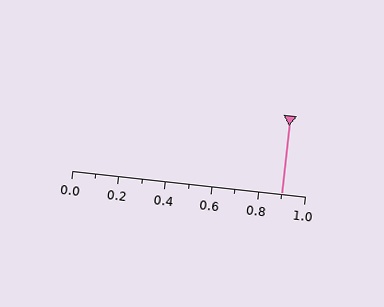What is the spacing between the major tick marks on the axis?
The major ticks are spaced 0.2 apart.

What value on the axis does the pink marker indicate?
The marker indicates approximately 0.9.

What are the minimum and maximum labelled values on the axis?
The axis runs from 0.0 to 1.0.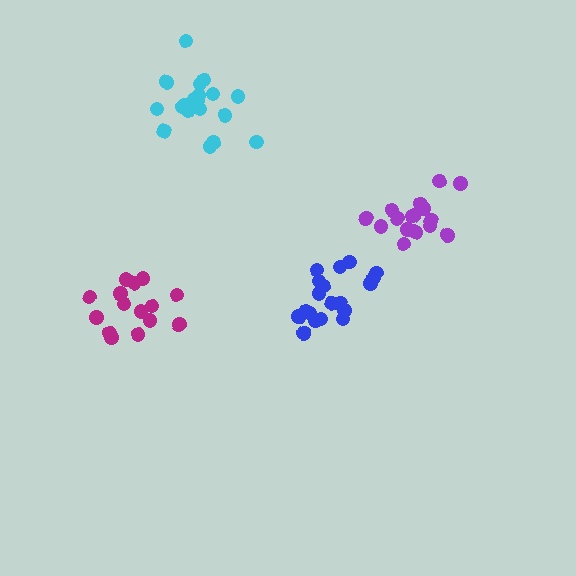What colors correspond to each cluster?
The clusters are colored: blue, magenta, cyan, purple.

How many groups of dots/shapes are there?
There are 4 groups.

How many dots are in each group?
Group 1: 19 dots, Group 2: 15 dots, Group 3: 19 dots, Group 4: 17 dots (70 total).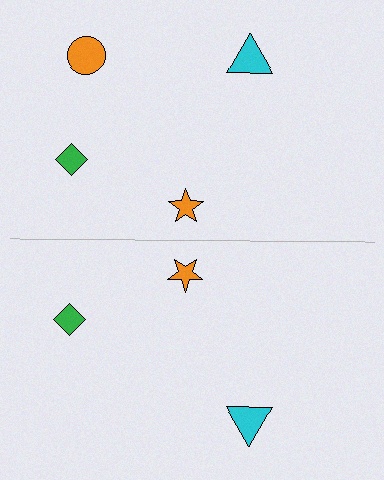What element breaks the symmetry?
A orange circle is missing from the bottom side.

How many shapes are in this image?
There are 7 shapes in this image.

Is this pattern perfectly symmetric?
No, the pattern is not perfectly symmetric. A orange circle is missing from the bottom side.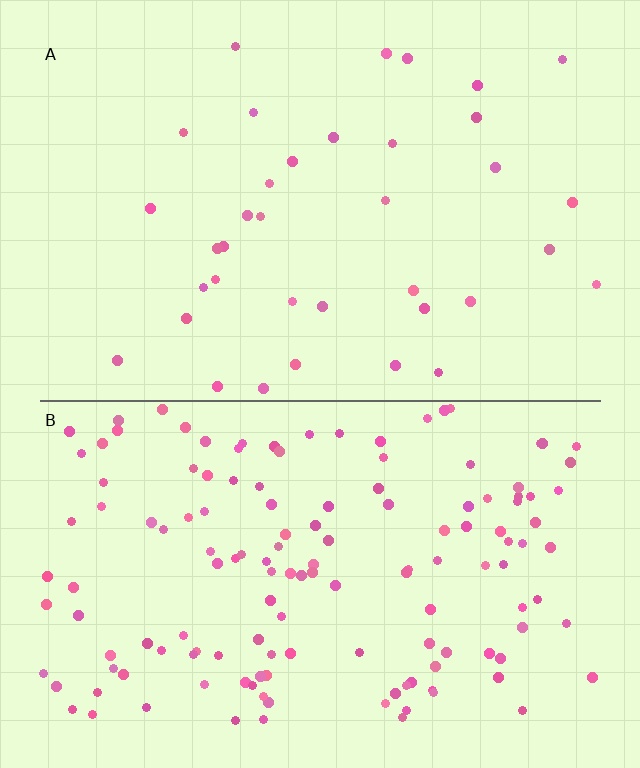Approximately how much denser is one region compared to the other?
Approximately 3.9× — region B over region A.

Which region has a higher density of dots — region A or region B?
B (the bottom).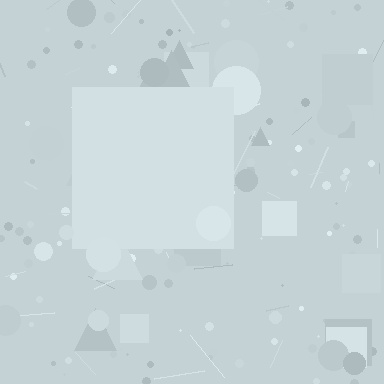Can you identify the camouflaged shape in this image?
The camouflaged shape is a square.